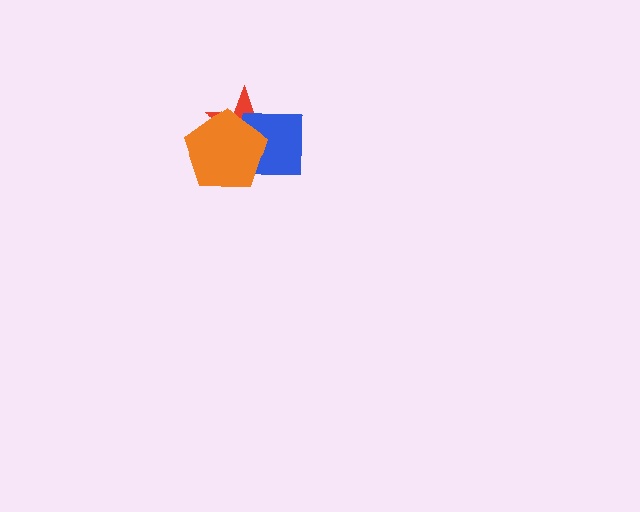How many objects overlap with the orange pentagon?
2 objects overlap with the orange pentagon.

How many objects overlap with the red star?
2 objects overlap with the red star.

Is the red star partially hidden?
Yes, it is partially covered by another shape.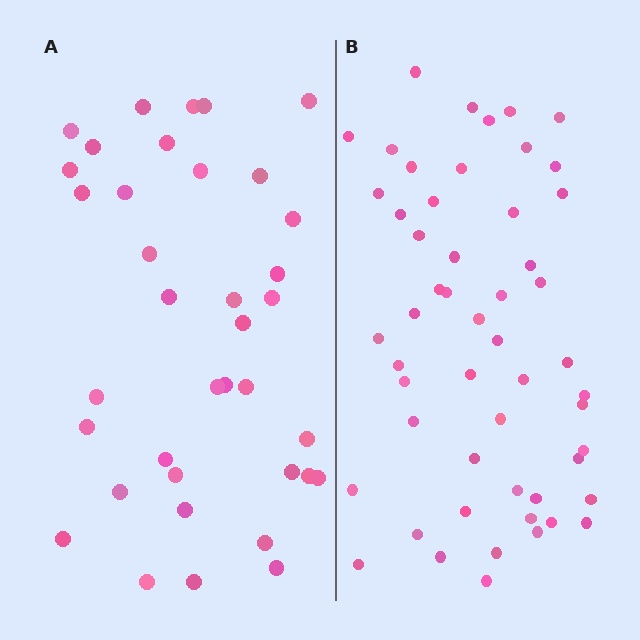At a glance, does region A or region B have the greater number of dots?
Region B (the right region) has more dots.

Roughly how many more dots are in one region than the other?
Region B has approximately 15 more dots than region A.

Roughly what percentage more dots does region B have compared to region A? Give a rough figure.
About 45% more.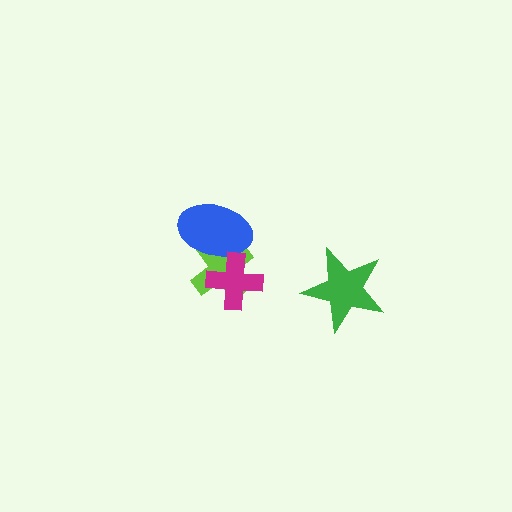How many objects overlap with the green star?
0 objects overlap with the green star.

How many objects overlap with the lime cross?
2 objects overlap with the lime cross.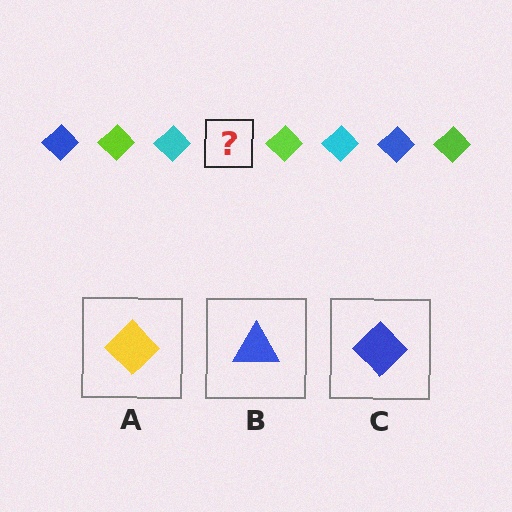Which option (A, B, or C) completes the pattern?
C.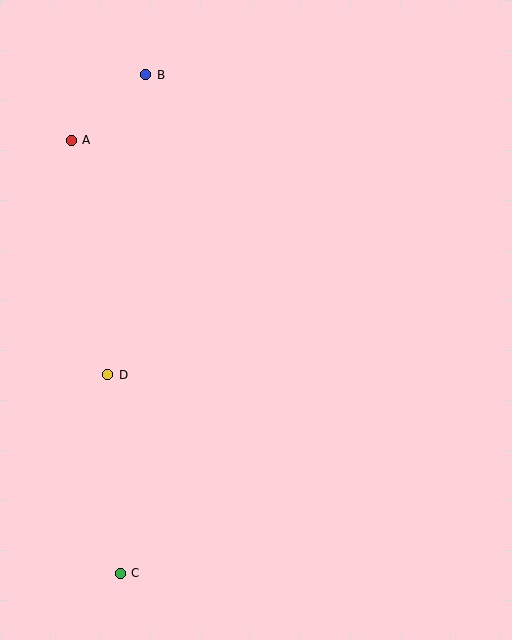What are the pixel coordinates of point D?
Point D is at (108, 375).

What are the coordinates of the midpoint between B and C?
The midpoint between B and C is at (133, 324).